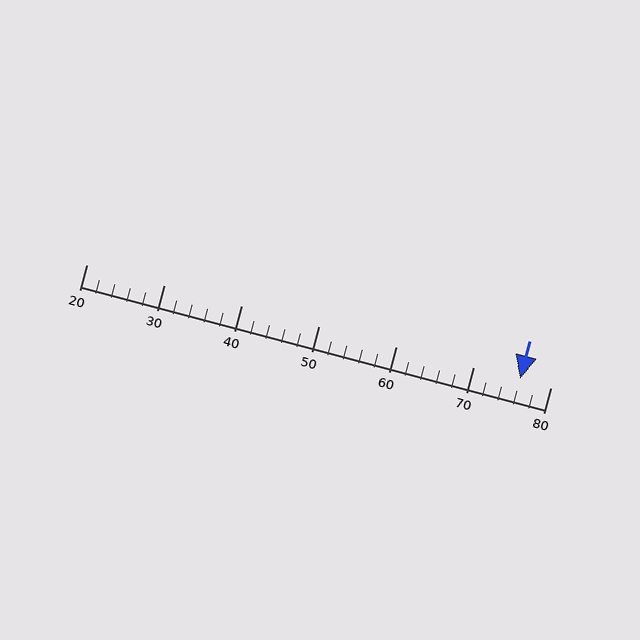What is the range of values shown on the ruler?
The ruler shows values from 20 to 80.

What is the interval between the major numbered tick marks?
The major tick marks are spaced 10 units apart.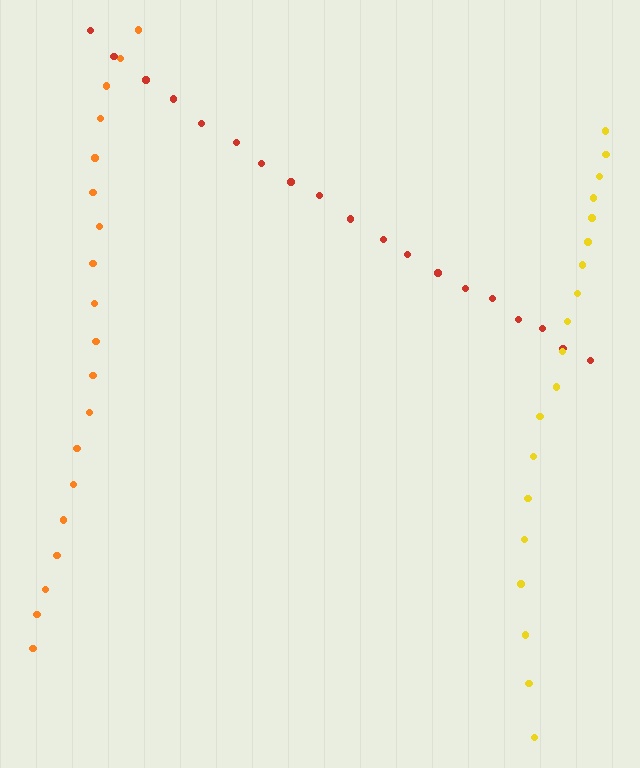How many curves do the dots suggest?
There are 3 distinct paths.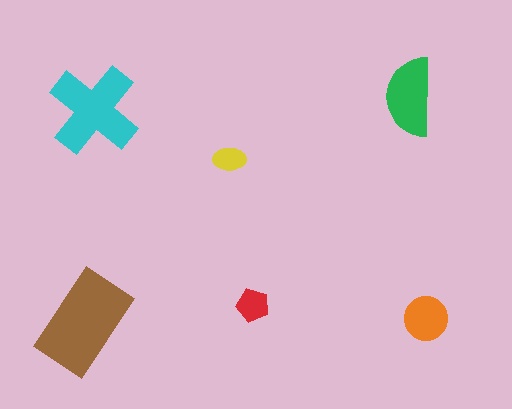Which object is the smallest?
The yellow ellipse.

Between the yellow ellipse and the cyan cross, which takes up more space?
The cyan cross.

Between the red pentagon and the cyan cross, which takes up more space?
The cyan cross.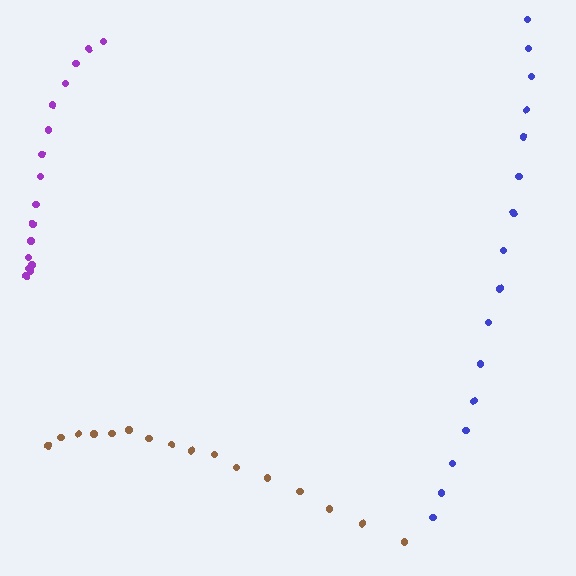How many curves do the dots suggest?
There are 3 distinct paths.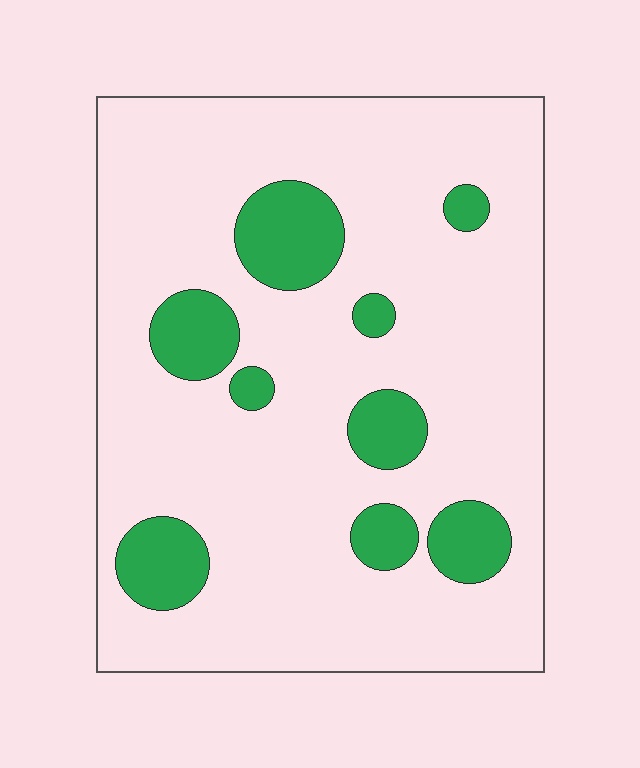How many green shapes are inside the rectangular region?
9.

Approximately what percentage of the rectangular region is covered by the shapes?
Approximately 15%.